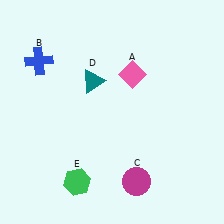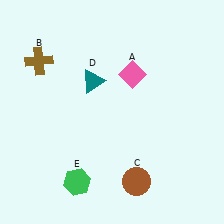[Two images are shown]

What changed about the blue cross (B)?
In Image 1, B is blue. In Image 2, it changed to brown.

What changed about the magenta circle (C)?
In Image 1, C is magenta. In Image 2, it changed to brown.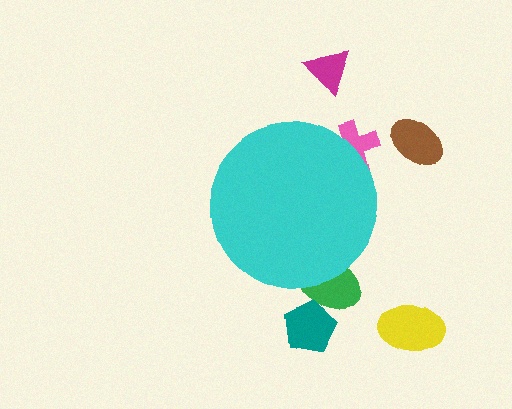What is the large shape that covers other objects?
A cyan circle.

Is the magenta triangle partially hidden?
No, the magenta triangle is fully visible.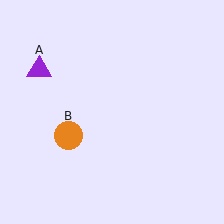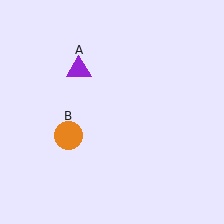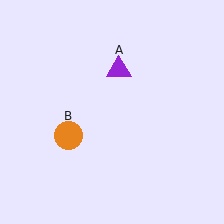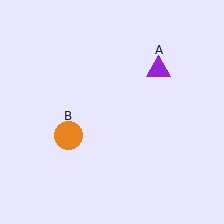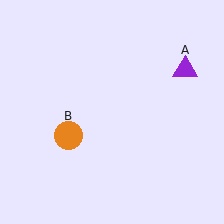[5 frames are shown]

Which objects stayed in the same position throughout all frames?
Orange circle (object B) remained stationary.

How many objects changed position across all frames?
1 object changed position: purple triangle (object A).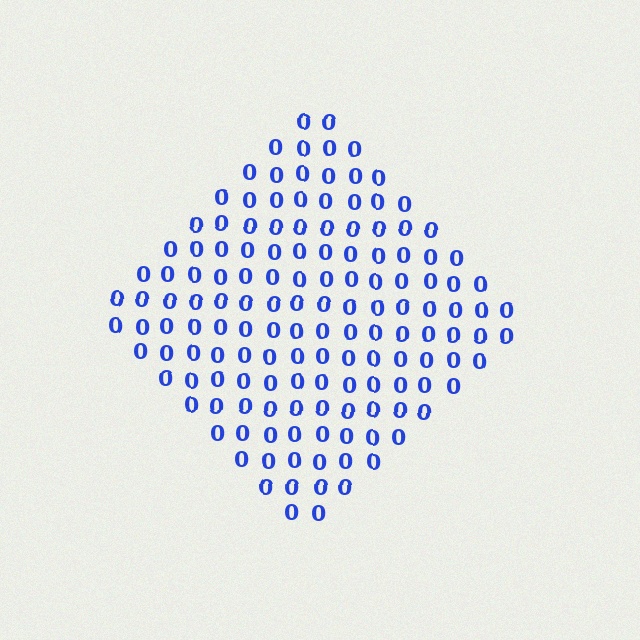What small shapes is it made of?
It is made of small digit 0's.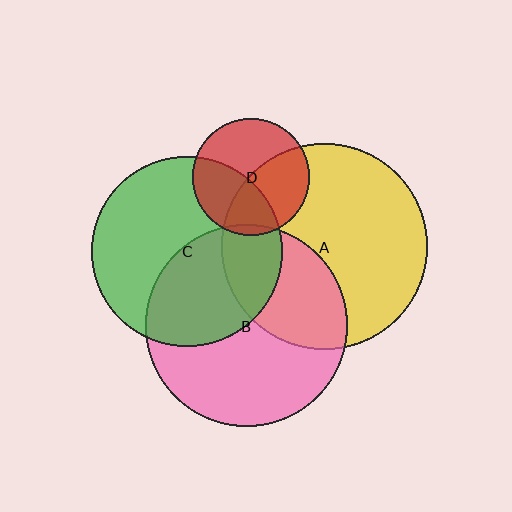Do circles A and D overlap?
Yes.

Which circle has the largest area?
Circle A (yellow).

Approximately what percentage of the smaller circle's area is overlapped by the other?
Approximately 45%.